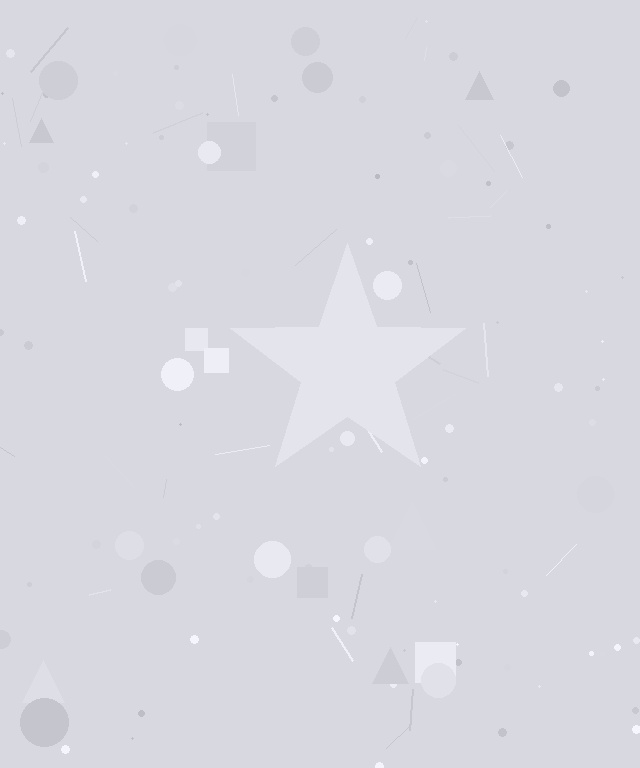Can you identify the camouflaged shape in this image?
The camouflaged shape is a star.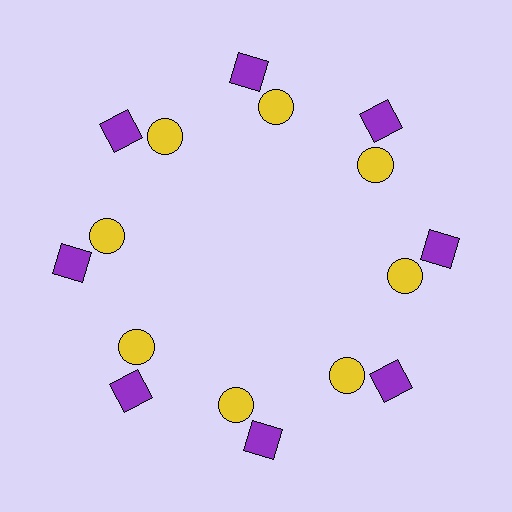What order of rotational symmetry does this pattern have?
This pattern has 8-fold rotational symmetry.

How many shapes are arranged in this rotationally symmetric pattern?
There are 16 shapes, arranged in 8 groups of 2.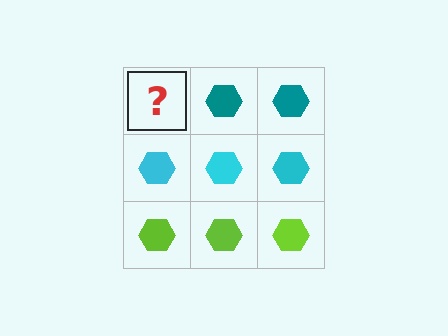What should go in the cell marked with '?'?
The missing cell should contain a teal hexagon.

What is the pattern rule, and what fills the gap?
The rule is that each row has a consistent color. The gap should be filled with a teal hexagon.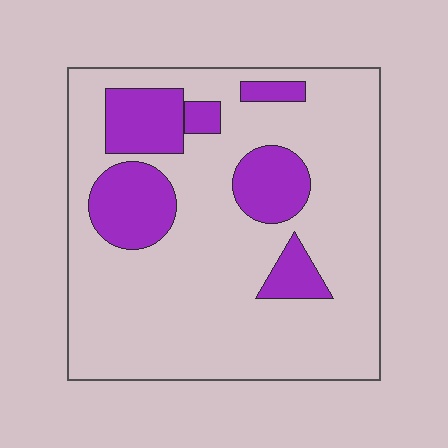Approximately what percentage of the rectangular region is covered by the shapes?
Approximately 20%.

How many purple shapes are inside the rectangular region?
6.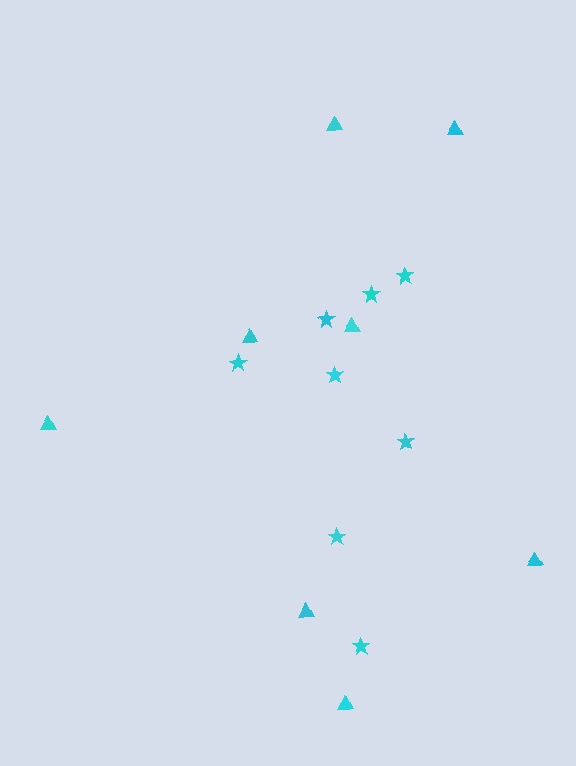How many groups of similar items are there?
There are 2 groups: one group of triangles (8) and one group of stars (8).